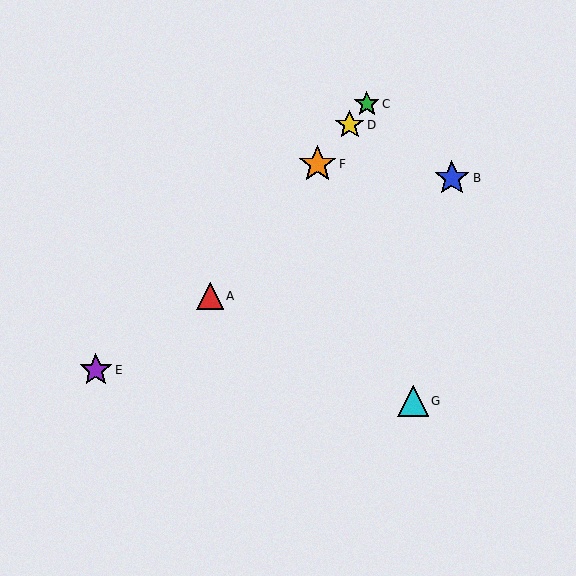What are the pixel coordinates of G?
Object G is at (413, 401).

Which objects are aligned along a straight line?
Objects A, C, D, F are aligned along a straight line.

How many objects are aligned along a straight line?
4 objects (A, C, D, F) are aligned along a straight line.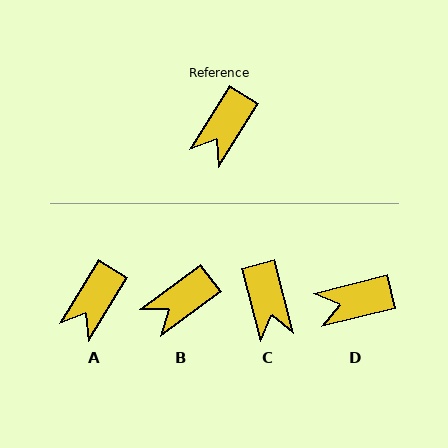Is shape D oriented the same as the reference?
No, it is off by about 45 degrees.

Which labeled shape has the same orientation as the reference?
A.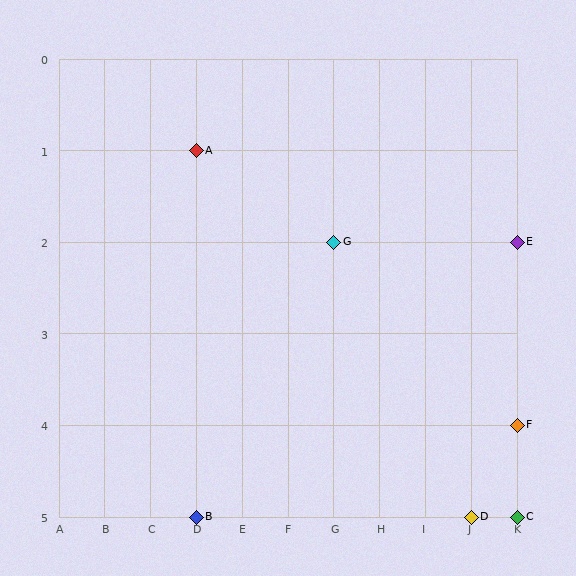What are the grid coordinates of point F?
Point F is at grid coordinates (K, 4).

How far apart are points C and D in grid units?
Points C and D are 1 column apart.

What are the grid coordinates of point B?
Point B is at grid coordinates (D, 5).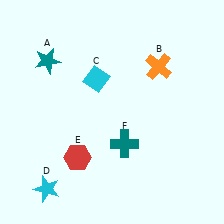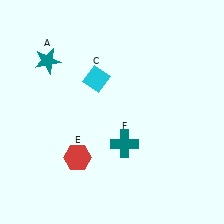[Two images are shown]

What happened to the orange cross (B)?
The orange cross (B) was removed in Image 2. It was in the top-right area of Image 1.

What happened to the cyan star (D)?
The cyan star (D) was removed in Image 2. It was in the bottom-left area of Image 1.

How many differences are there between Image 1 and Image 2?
There are 2 differences between the two images.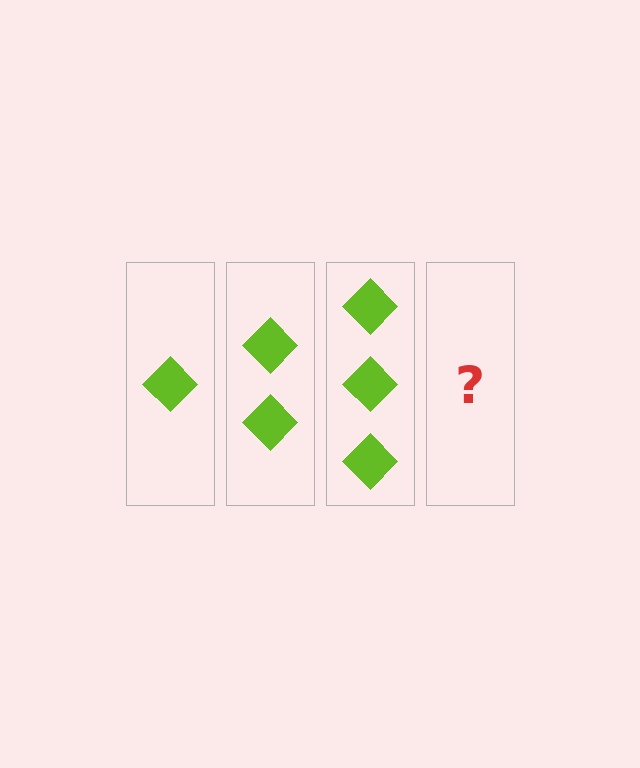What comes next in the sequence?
The next element should be 4 diamonds.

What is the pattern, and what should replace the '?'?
The pattern is that each step adds one more diamond. The '?' should be 4 diamonds.